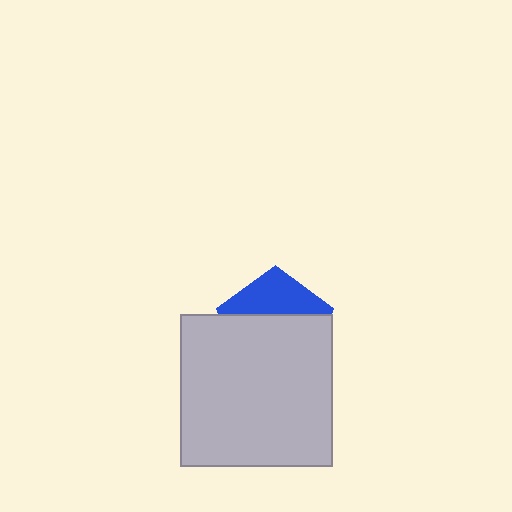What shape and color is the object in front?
The object in front is a light gray square.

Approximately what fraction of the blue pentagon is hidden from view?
Roughly 66% of the blue pentagon is hidden behind the light gray square.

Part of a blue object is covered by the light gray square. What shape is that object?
It is a pentagon.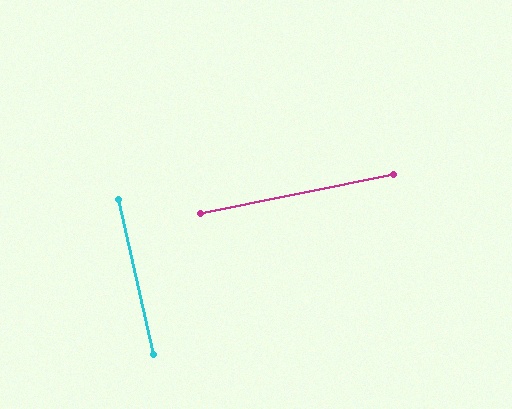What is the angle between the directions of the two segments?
Approximately 89 degrees.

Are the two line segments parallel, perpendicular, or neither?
Perpendicular — they meet at approximately 89°.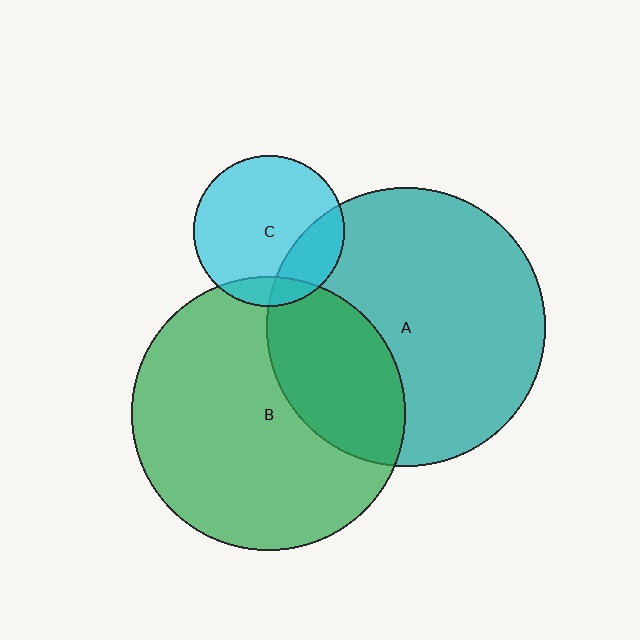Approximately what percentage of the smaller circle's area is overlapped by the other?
Approximately 30%.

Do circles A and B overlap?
Yes.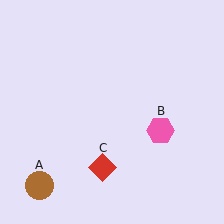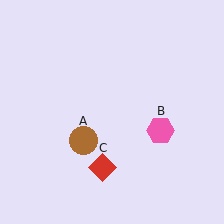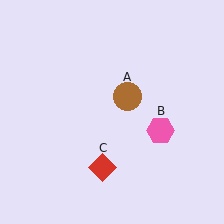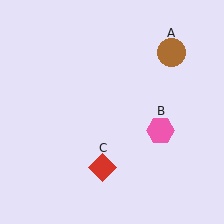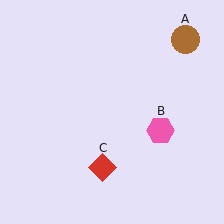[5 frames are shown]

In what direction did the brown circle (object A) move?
The brown circle (object A) moved up and to the right.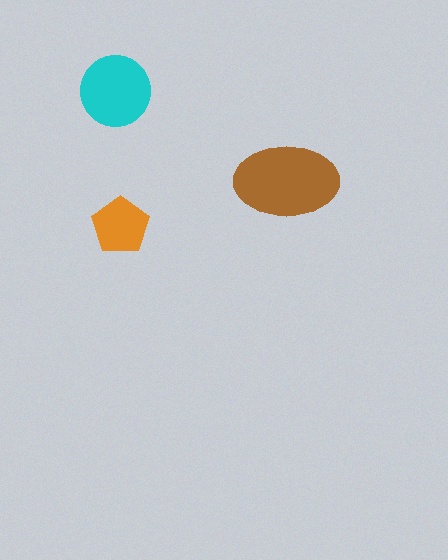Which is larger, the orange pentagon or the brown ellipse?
The brown ellipse.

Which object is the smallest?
The orange pentagon.